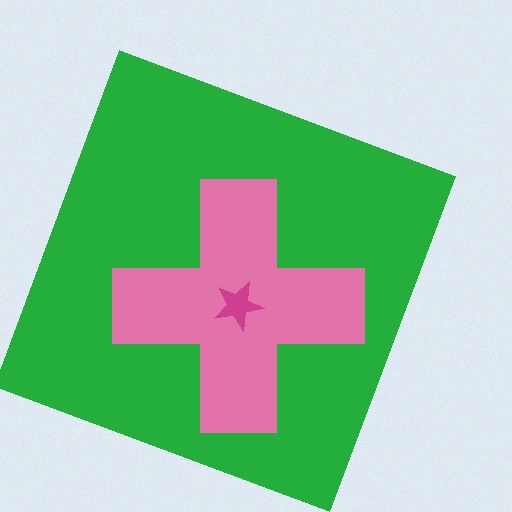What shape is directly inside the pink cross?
The magenta star.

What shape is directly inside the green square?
The pink cross.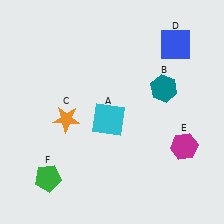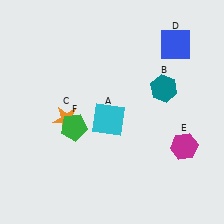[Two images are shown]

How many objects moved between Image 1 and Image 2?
1 object moved between the two images.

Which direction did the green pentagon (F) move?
The green pentagon (F) moved up.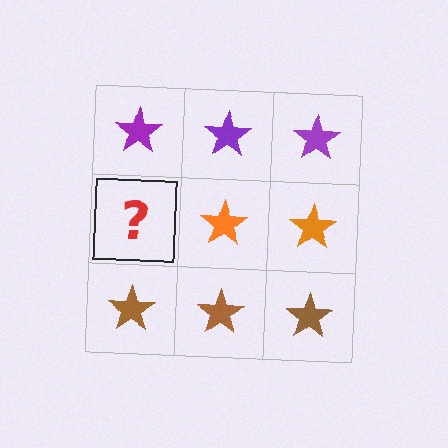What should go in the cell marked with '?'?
The missing cell should contain an orange star.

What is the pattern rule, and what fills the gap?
The rule is that each row has a consistent color. The gap should be filled with an orange star.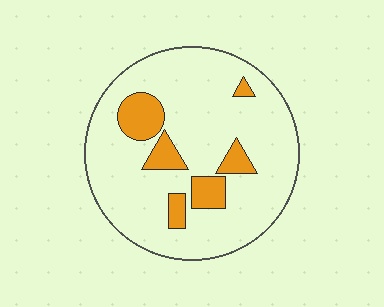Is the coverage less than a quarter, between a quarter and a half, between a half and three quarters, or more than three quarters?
Less than a quarter.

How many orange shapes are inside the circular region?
6.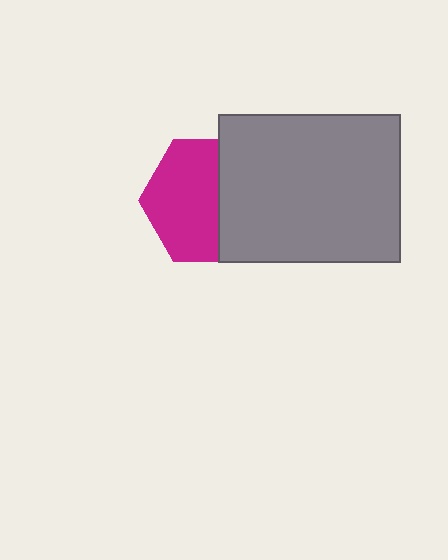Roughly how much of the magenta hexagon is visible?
About half of it is visible (roughly 58%).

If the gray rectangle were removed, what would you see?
You would see the complete magenta hexagon.